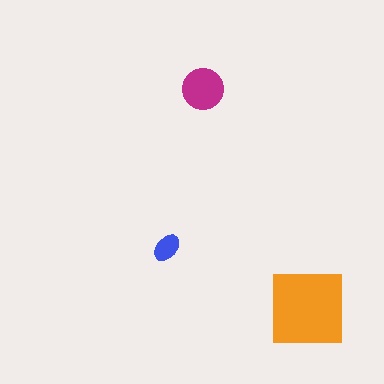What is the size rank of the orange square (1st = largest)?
1st.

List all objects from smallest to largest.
The blue ellipse, the magenta circle, the orange square.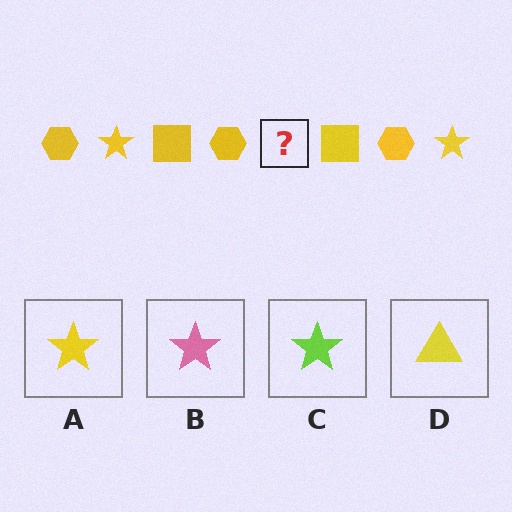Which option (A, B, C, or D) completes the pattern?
A.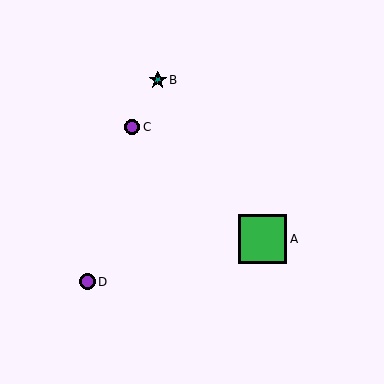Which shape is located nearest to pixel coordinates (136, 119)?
The purple circle (labeled C) at (132, 127) is nearest to that location.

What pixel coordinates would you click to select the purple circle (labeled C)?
Click at (132, 127) to select the purple circle C.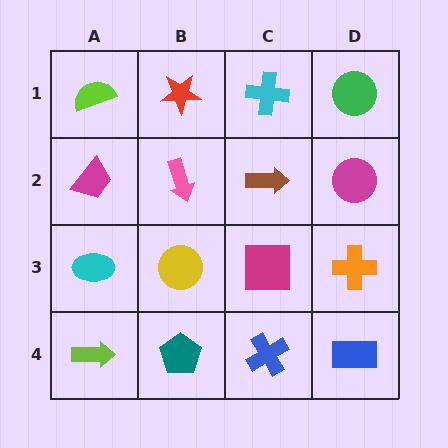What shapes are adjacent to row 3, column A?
A magenta trapezoid (row 2, column A), a lime arrow (row 4, column A), a yellow circle (row 3, column B).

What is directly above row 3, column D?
A magenta circle.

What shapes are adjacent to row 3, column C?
A brown arrow (row 2, column C), a blue cross (row 4, column C), a yellow circle (row 3, column B), an orange cross (row 3, column D).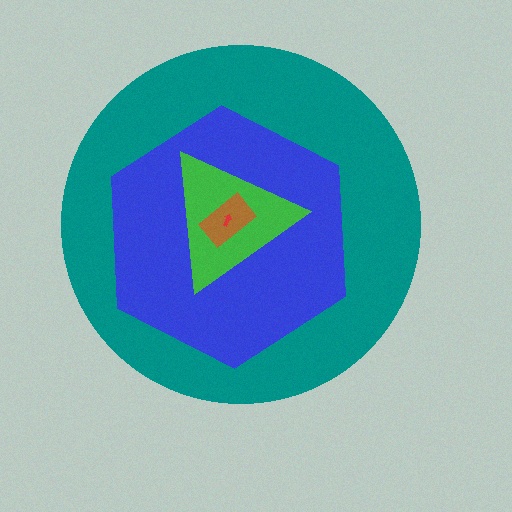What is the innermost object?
The red arrow.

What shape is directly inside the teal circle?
The blue hexagon.